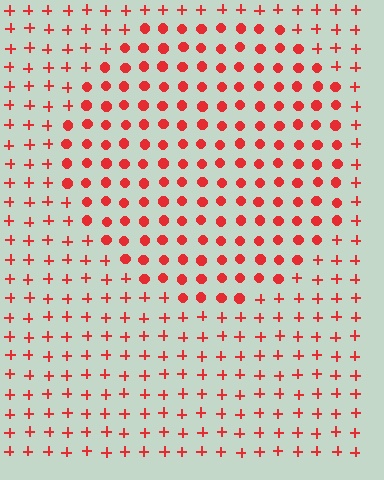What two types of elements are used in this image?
The image uses circles inside the circle region and plus signs outside it.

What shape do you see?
I see a circle.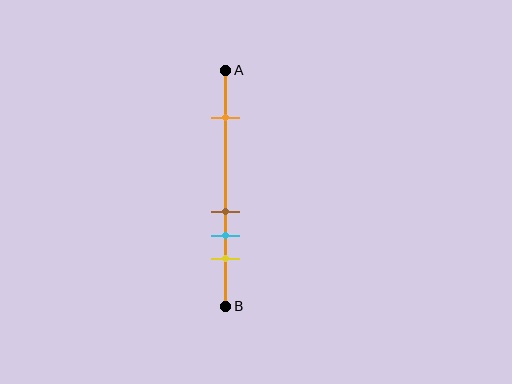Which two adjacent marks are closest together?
The brown and cyan marks are the closest adjacent pair.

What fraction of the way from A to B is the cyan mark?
The cyan mark is approximately 70% (0.7) of the way from A to B.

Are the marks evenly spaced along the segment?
No, the marks are not evenly spaced.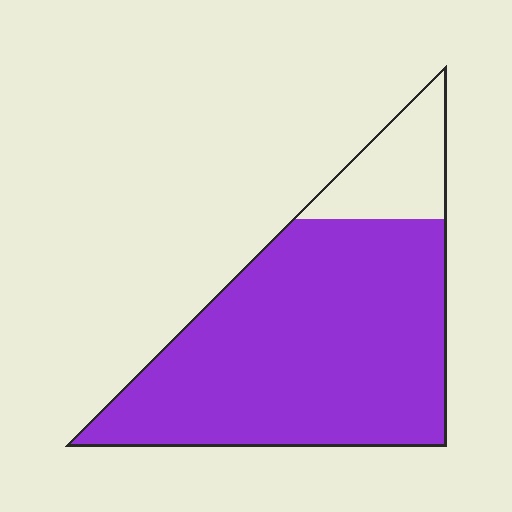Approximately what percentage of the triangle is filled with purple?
Approximately 85%.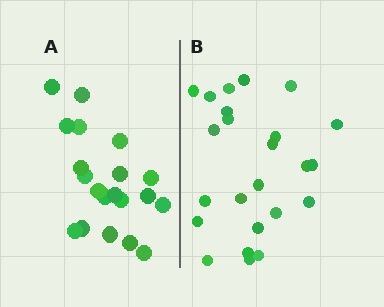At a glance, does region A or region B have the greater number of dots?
Region B (the right region) has more dots.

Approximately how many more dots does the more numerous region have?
Region B has about 4 more dots than region A.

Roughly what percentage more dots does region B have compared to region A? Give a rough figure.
About 20% more.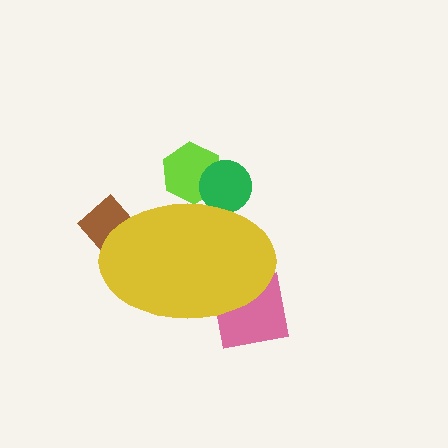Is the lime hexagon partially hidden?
Yes, the lime hexagon is partially hidden behind the yellow ellipse.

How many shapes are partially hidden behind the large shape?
4 shapes are partially hidden.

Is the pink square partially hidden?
Yes, the pink square is partially hidden behind the yellow ellipse.